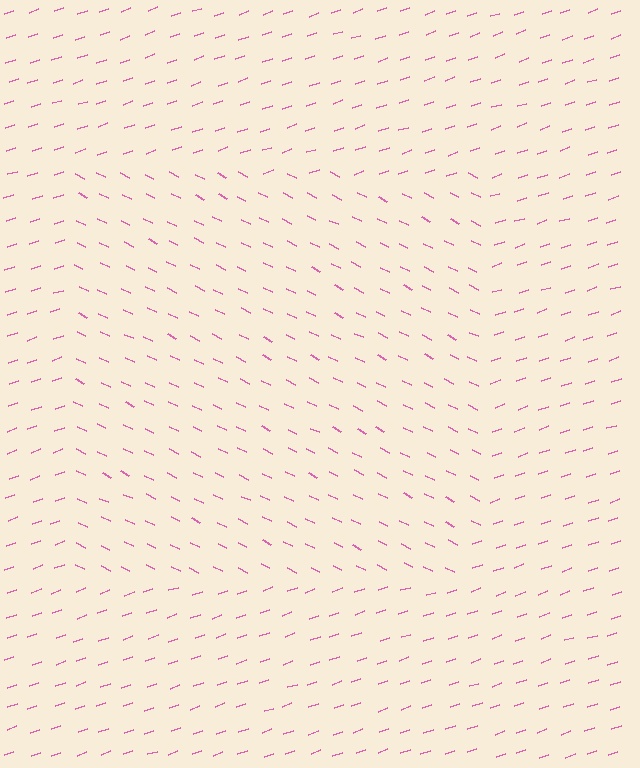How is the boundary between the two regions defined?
The boundary is defined purely by a change in line orientation (approximately 45 degrees difference). All lines are the same color and thickness.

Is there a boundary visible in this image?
Yes, there is a texture boundary formed by a change in line orientation.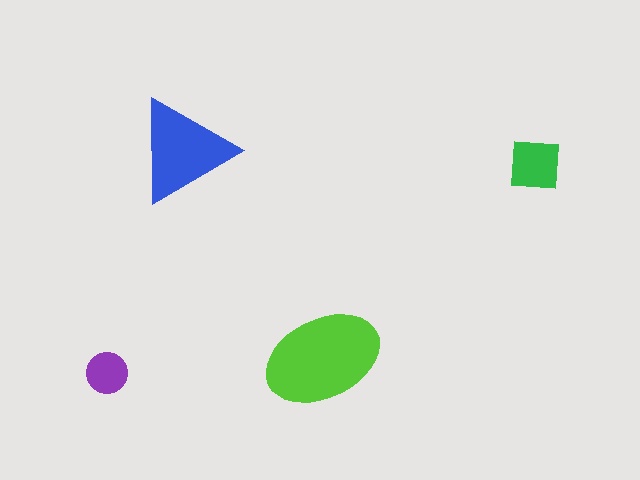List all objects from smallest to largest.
The purple circle, the green square, the blue triangle, the lime ellipse.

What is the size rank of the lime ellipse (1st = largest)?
1st.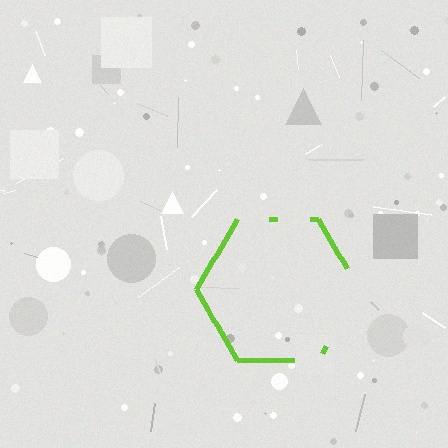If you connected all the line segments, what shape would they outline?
They would outline a hexagon.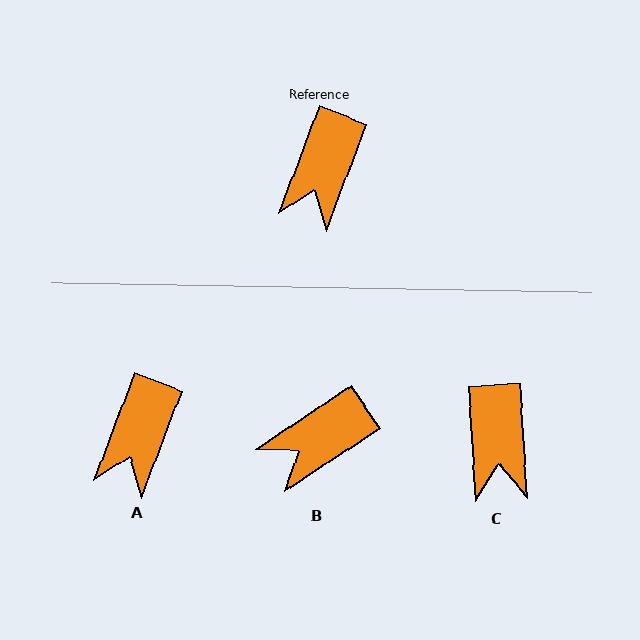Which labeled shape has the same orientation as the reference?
A.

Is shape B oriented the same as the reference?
No, it is off by about 36 degrees.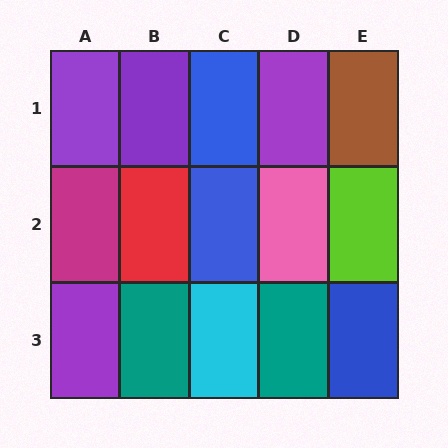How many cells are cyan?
1 cell is cyan.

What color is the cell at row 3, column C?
Cyan.